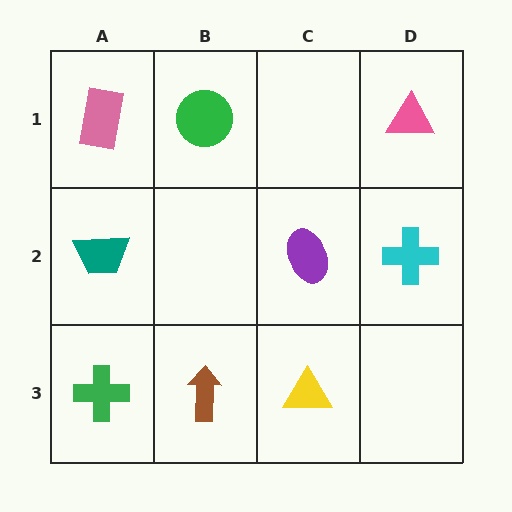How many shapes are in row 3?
3 shapes.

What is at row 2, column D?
A cyan cross.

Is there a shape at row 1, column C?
No, that cell is empty.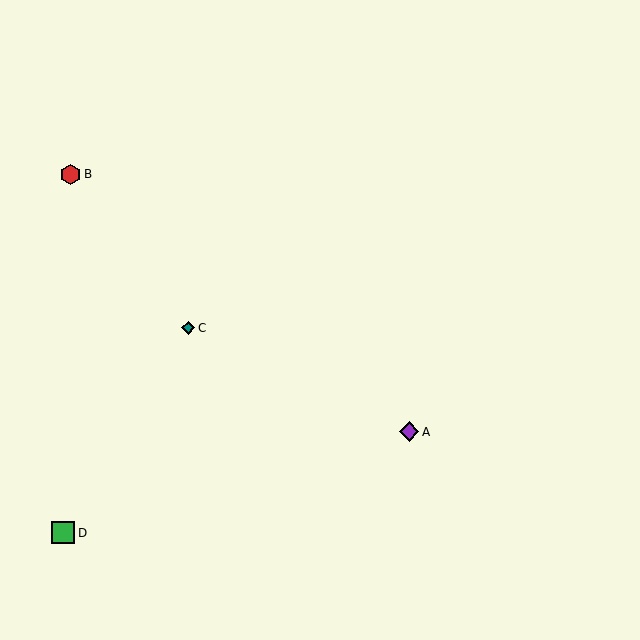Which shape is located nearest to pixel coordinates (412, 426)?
The purple diamond (labeled A) at (409, 432) is nearest to that location.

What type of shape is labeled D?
Shape D is a green square.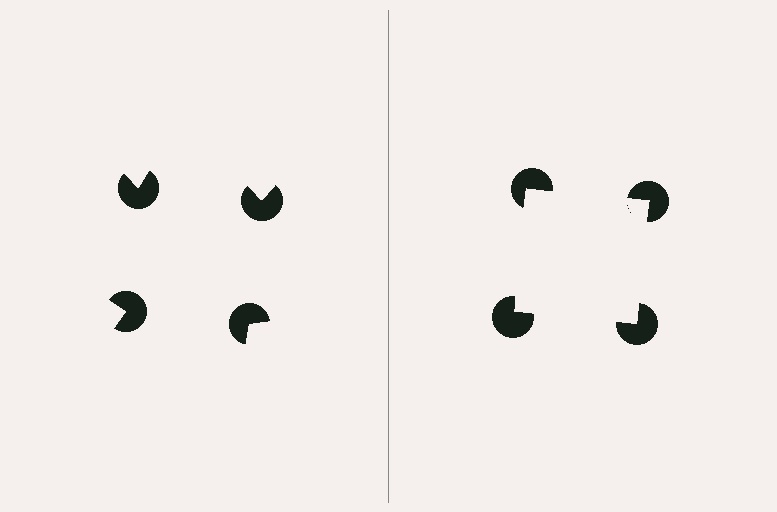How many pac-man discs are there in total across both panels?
8 — 4 on each side.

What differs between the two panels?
The pac-man discs are positioned identically on both sides; only the wedge orientations differ. On the right they align to a square; on the left they are misaligned.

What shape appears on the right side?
An illusory square.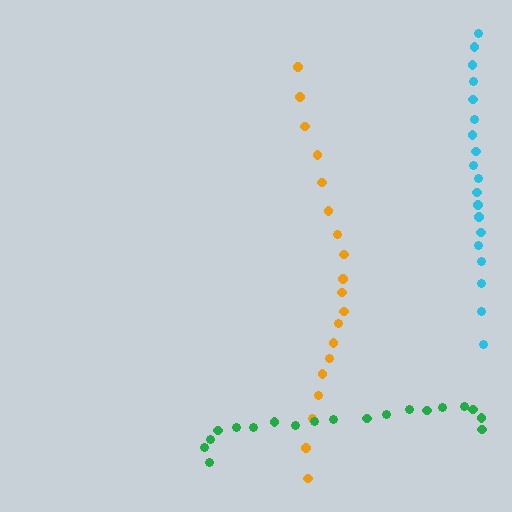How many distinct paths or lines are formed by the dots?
There are 3 distinct paths.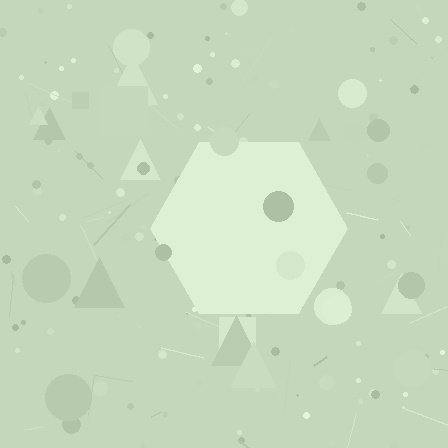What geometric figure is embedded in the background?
A hexagon is embedded in the background.